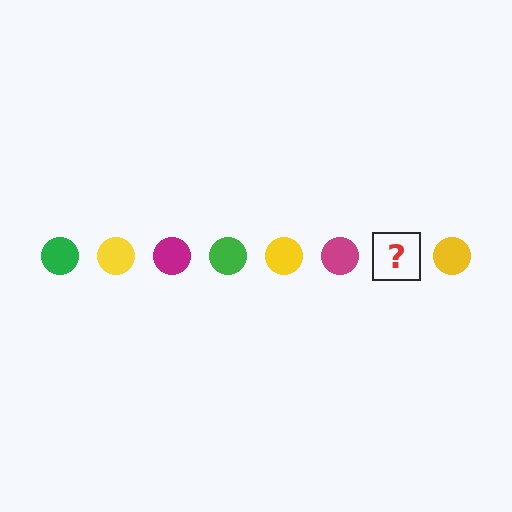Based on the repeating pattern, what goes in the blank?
The blank should be a green circle.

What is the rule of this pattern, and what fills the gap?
The rule is that the pattern cycles through green, yellow, magenta circles. The gap should be filled with a green circle.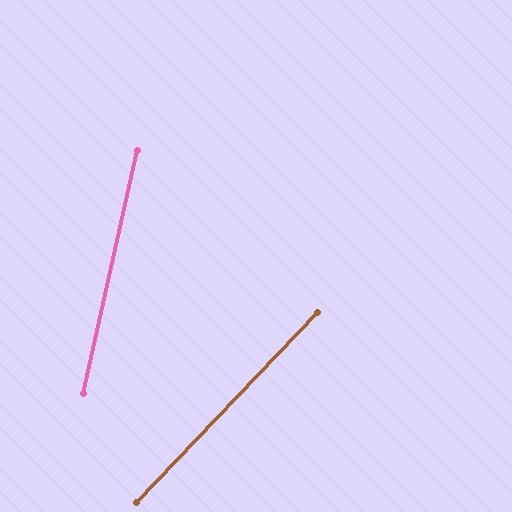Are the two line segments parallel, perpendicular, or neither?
Neither parallel nor perpendicular — they differ by about 31°.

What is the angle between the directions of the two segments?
Approximately 31 degrees.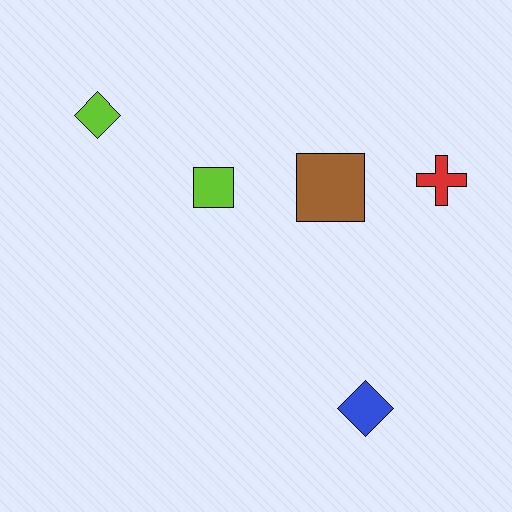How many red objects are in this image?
There is 1 red object.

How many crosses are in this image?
There is 1 cross.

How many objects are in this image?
There are 5 objects.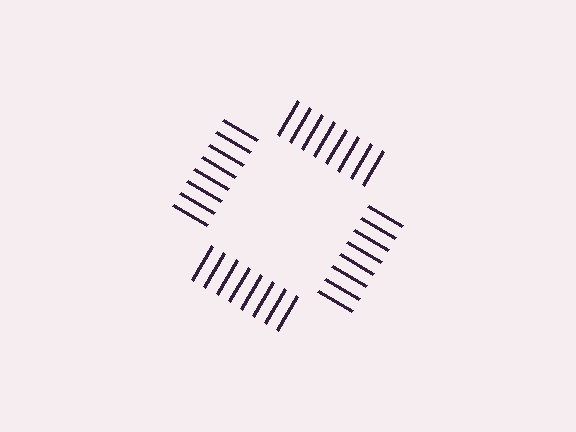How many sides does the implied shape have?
4 sides — the line-ends trace a square.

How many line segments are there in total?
32 — 8 along each of the 4 edges.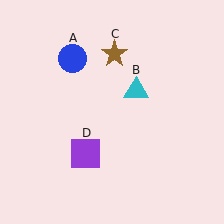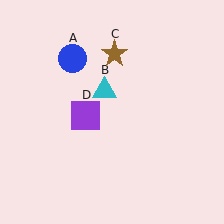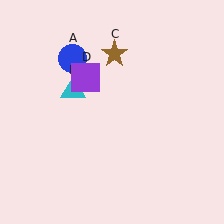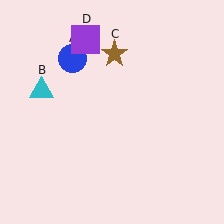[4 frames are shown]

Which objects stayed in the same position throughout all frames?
Blue circle (object A) and brown star (object C) remained stationary.